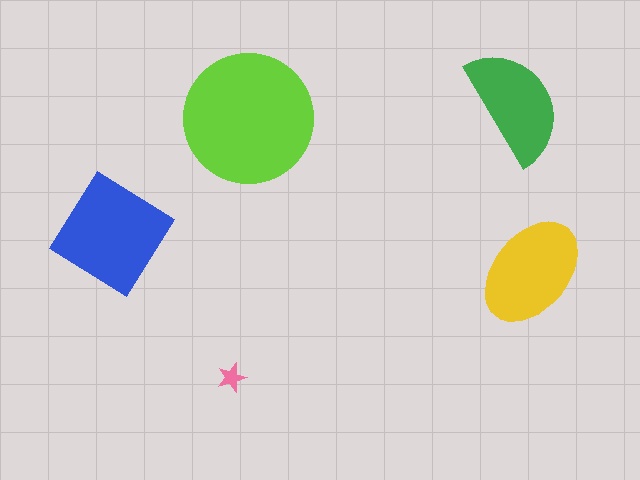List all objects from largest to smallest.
The lime circle, the blue diamond, the yellow ellipse, the green semicircle, the pink star.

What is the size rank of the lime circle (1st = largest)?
1st.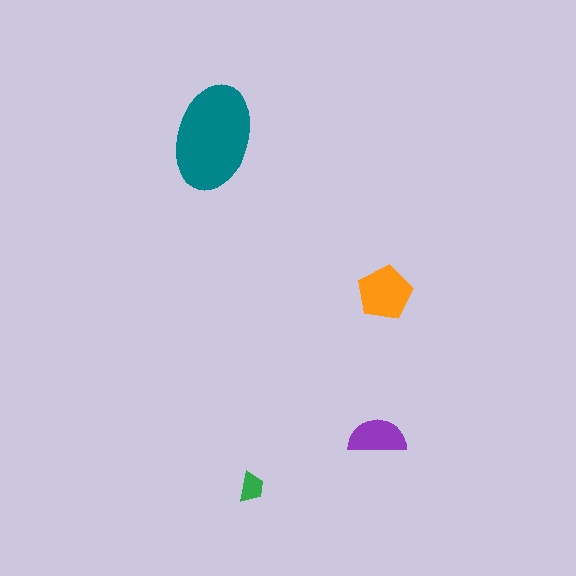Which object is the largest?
The teal ellipse.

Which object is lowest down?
The green trapezoid is bottommost.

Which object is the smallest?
The green trapezoid.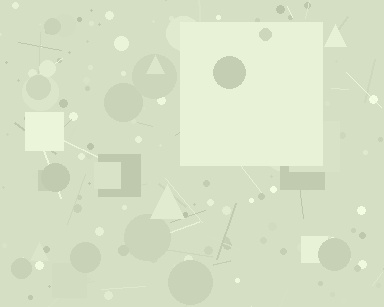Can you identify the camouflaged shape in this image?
The camouflaged shape is a square.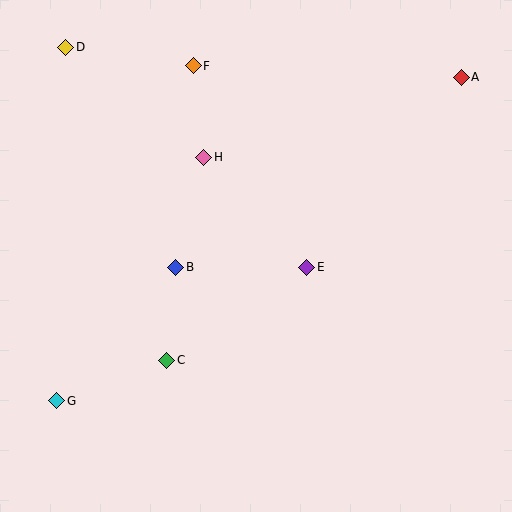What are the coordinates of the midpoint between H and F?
The midpoint between H and F is at (199, 111).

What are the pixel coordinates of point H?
Point H is at (204, 157).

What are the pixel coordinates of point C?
Point C is at (167, 360).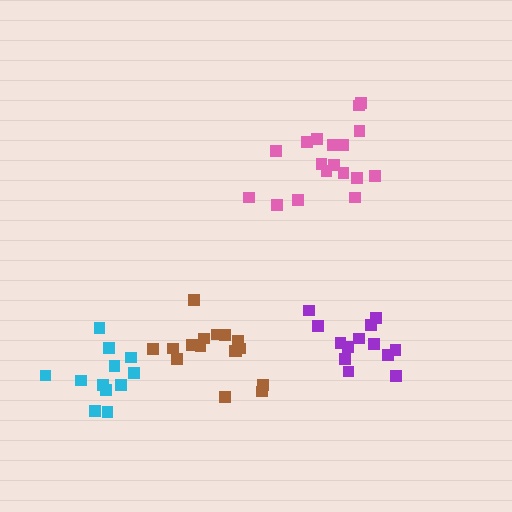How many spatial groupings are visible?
There are 4 spatial groupings.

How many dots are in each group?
Group 1: 12 dots, Group 2: 13 dots, Group 3: 16 dots, Group 4: 18 dots (59 total).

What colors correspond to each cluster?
The clusters are colored: cyan, purple, brown, pink.